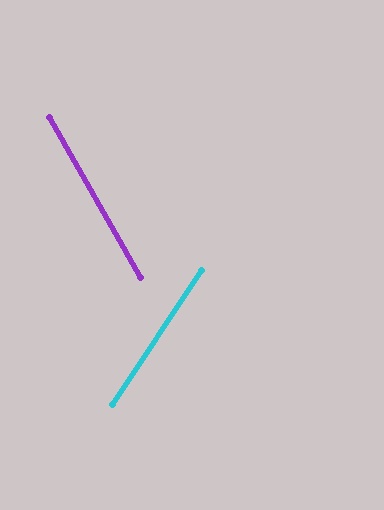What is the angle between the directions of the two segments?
Approximately 63 degrees.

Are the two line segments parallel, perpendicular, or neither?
Neither parallel nor perpendicular — they differ by about 63°.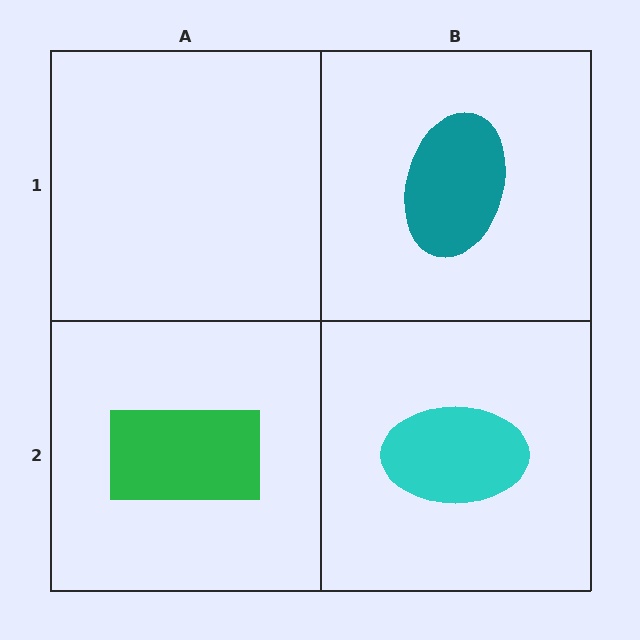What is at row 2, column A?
A green rectangle.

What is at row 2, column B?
A cyan ellipse.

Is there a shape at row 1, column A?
No, that cell is empty.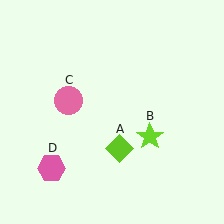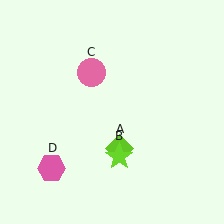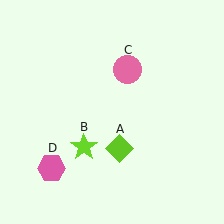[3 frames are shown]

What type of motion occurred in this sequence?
The lime star (object B), pink circle (object C) rotated clockwise around the center of the scene.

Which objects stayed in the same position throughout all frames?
Lime diamond (object A) and pink hexagon (object D) remained stationary.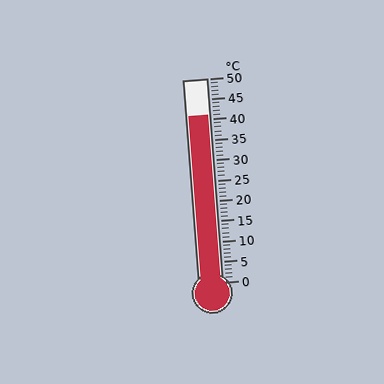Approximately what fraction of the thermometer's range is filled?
The thermometer is filled to approximately 80% of its range.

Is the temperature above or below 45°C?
The temperature is below 45°C.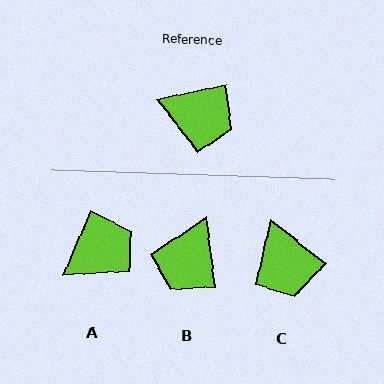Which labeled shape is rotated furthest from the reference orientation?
B, about 94 degrees away.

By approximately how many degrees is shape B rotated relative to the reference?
Approximately 94 degrees clockwise.